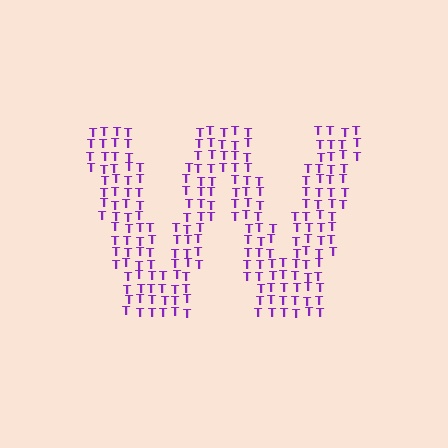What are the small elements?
The small elements are letter T's.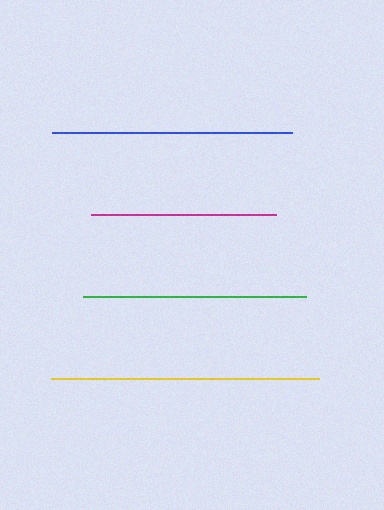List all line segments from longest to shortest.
From longest to shortest: yellow, blue, green, magenta.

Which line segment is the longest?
The yellow line is the longest at approximately 268 pixels.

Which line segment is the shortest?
The magenta line is the shortest at approximately 185 pixels.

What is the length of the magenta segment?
The magenta segment is approximately 185 pixels long.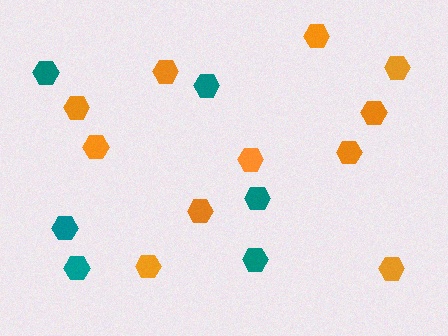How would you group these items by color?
There are 2 groups: one group of teal hexagons (6) and one group of orange hexagons (11).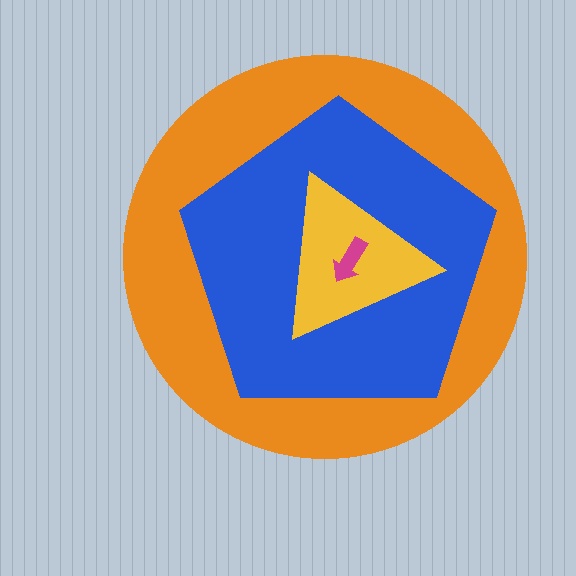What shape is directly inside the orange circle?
The blue pentagon.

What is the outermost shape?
The orange circle.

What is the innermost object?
The magenta arrow.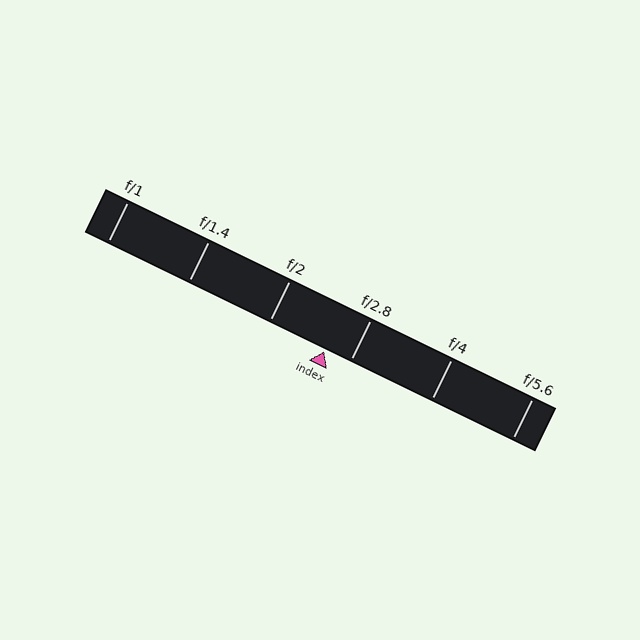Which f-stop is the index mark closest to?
The index mark is closest to f/2.8.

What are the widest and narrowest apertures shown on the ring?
The widest aperture shown is f/1 and the narrowest is f/5.6.